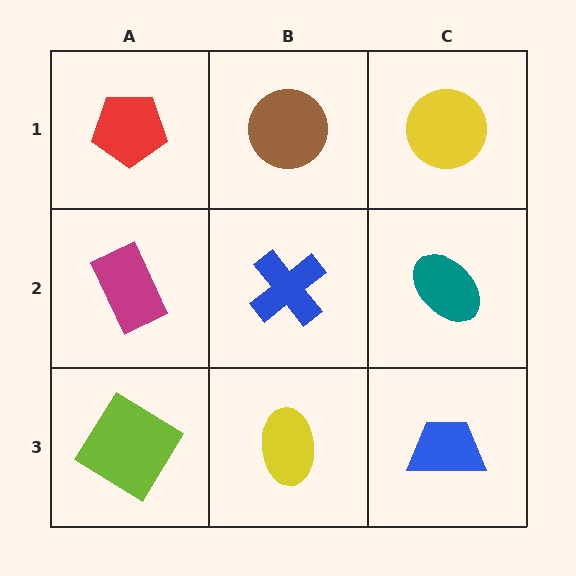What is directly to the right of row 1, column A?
A brown circle.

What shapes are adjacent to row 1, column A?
A magenta rectangle (row 2, column A), a brown circle (row 1, column B).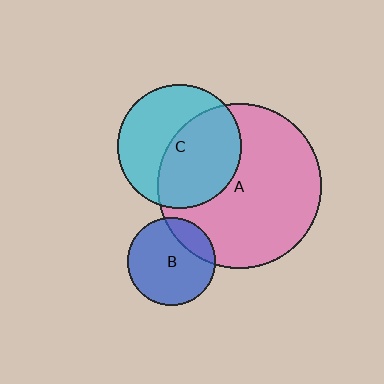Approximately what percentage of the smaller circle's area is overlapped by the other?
Approximately 20%.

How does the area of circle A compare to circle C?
Approximately 1.8 times.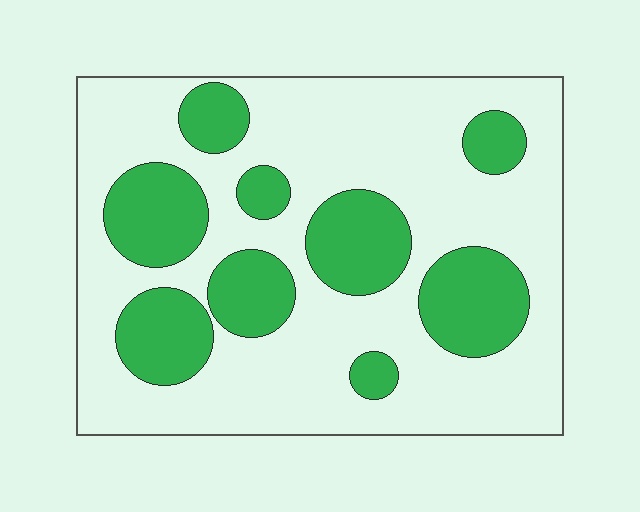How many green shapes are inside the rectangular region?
9.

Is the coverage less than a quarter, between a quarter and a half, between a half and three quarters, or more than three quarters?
Between a quarter and a half.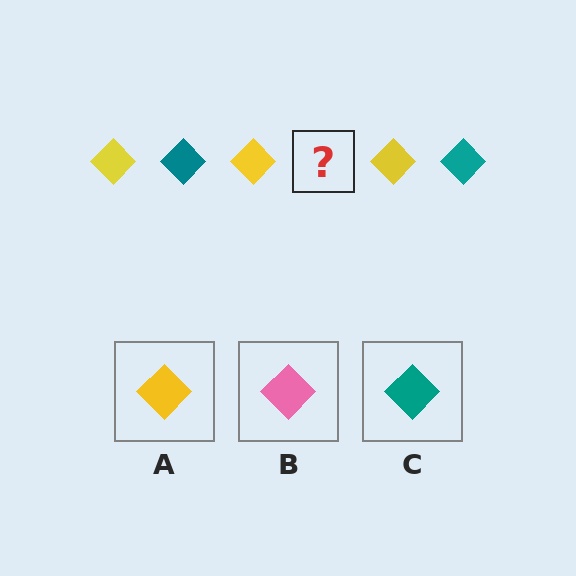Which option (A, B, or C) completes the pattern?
C.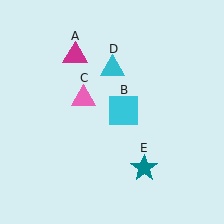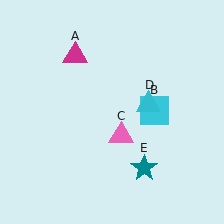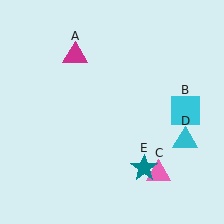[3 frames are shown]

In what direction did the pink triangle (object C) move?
The pink triangle (object C) moved down and to the right.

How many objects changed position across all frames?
3 objects changed position: cyan square (object B), pink triangle (object C), cyan triangle (object D).